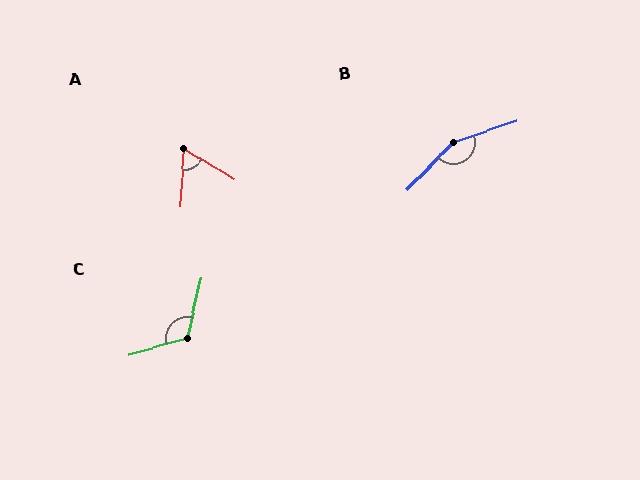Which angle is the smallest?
A, at approximately 61 degrees.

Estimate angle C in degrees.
Approximately 118 degrees.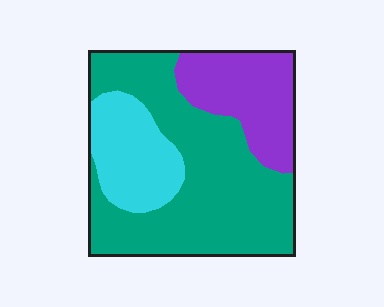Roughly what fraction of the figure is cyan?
Cyan covers around 20% of the figure.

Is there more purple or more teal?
Teal.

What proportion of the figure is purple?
Purple covers about 25% of the figure.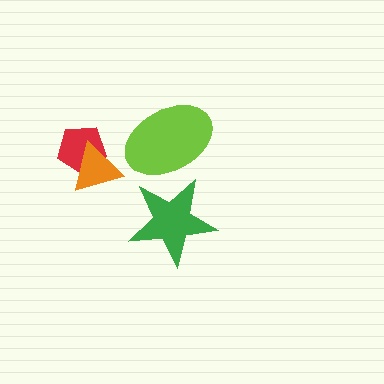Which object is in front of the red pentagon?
The orange triangle is in front of the red pentagon.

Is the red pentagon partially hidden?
Yes, it is partially covered by another shape.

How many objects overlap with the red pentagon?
1 object overlaps with the red pentagon.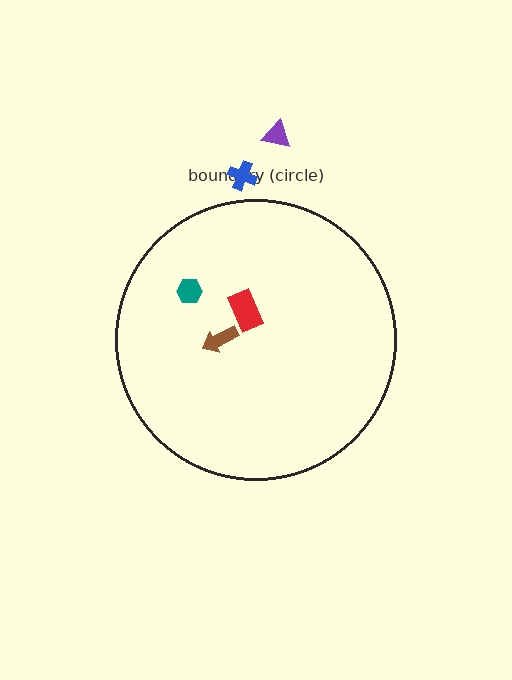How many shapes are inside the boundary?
3 inside, 2 outside.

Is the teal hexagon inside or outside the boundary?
Inside.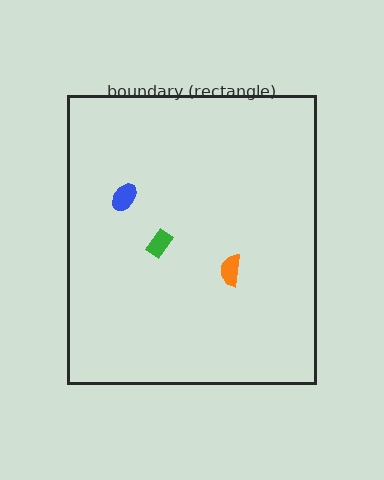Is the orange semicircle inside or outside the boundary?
Inside.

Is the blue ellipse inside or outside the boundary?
Inside.